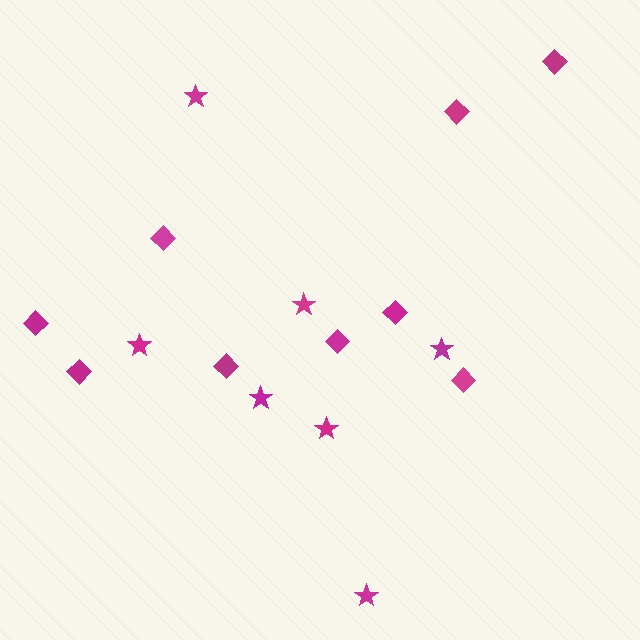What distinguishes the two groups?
There are 2 groups: one group of stars (7) and one group of diamonds (9).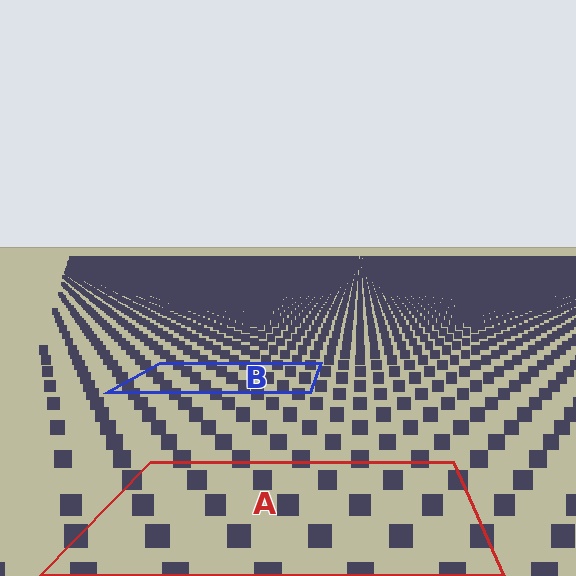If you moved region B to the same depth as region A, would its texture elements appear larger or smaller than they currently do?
They would appear larger. At a closer depth, the same texture elements are projected at a bigger on-screen size.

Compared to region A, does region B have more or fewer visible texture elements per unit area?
Region B has more texture elements per unit area — they are packed more densely because it is farther away.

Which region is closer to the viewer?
Region A is closer. The texture elements there are larger and more spread out.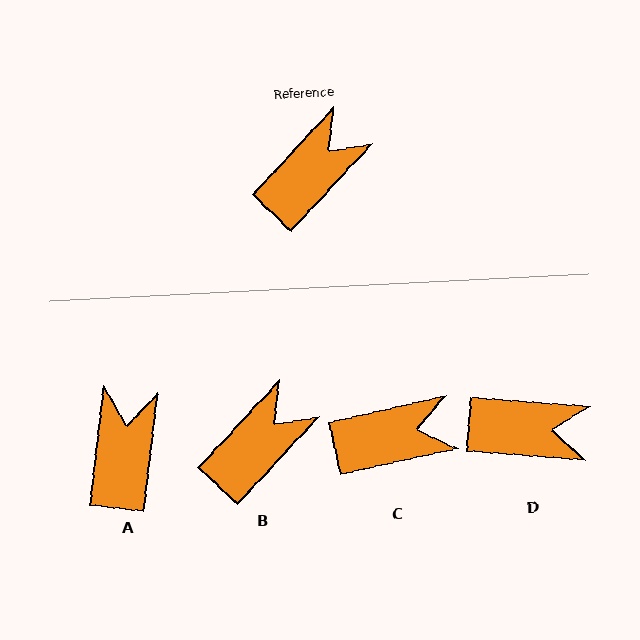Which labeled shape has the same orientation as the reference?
B.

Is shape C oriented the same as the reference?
No, it is off by about 34 degrees.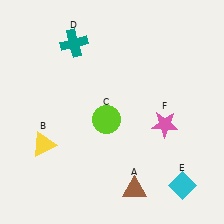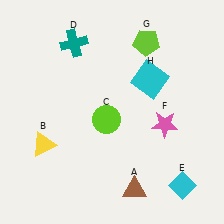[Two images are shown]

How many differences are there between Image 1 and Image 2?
There are 2 differences between the two images.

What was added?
A lime pentagon (G), a cyan square (H) were added in Image 2.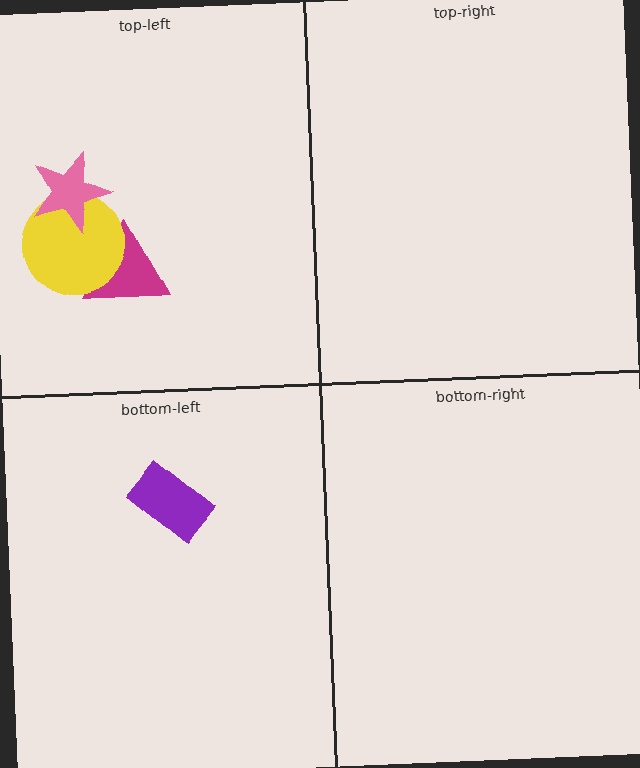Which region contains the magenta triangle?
The top-left region.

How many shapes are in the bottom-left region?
1.